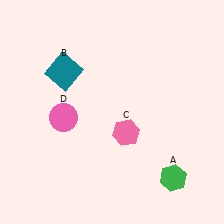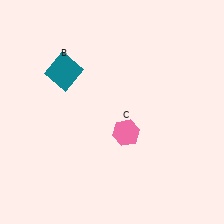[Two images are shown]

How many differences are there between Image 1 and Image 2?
There are 2 differences between the two images.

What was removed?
The pink circle (D), the green hexagon (A) were removed in Image 2.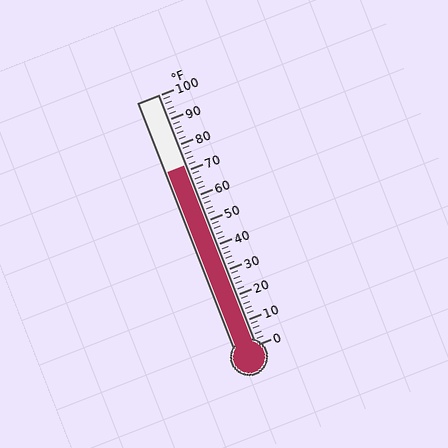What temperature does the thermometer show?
The thermometer shows approximately 72°F.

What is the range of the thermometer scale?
The thermometer scale ranges from 0°F to 100°F.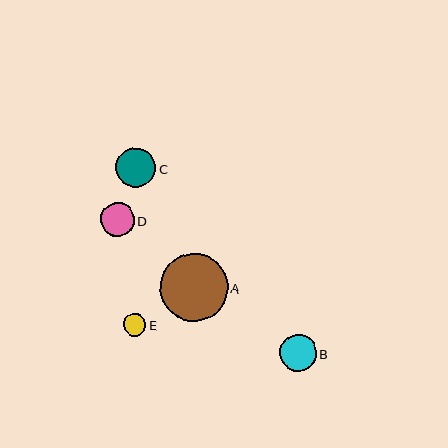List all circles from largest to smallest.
From largest to smallest: A, C, B, D, E.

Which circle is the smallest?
Circle E is the smallest with a size of approximately 22 pixels.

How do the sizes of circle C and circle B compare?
Circle C and circle B are approximately the same size.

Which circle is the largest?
Circle A is the largest with a size of approximately 68 pixels.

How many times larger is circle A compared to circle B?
Circle A is approximately 1.9 times the size of circle B.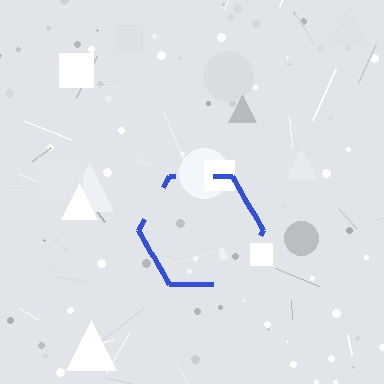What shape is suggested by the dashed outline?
The dashed outline suggests a hexagon.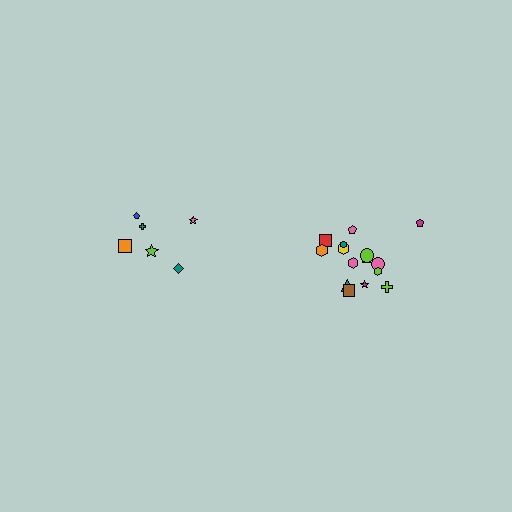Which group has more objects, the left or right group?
The right group.